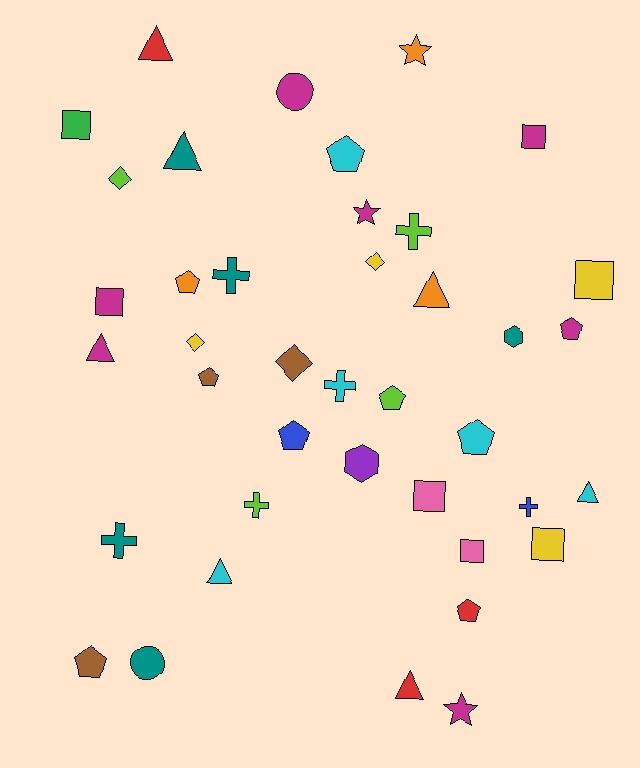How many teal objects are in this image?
There are 5 teal objects.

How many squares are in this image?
There are 7 squares.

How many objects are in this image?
There are 40 objects.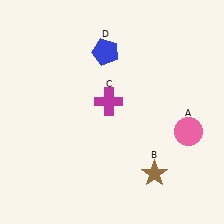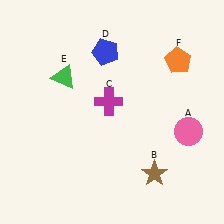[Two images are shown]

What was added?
A green triangle (E), an orange pentagon (F) were added in Image 2.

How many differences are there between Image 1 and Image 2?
There are 2 differences between the two images.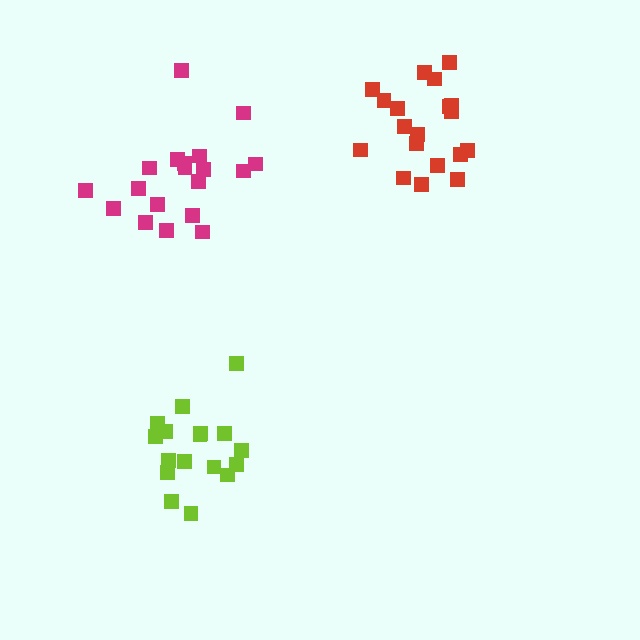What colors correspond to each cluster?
The clusters are colored: magenta, red, lime.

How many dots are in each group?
Group 1: 19 dots, Group 2: 19 dots, Group 3: 17 dots (55 total).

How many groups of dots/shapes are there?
There are 3 groups.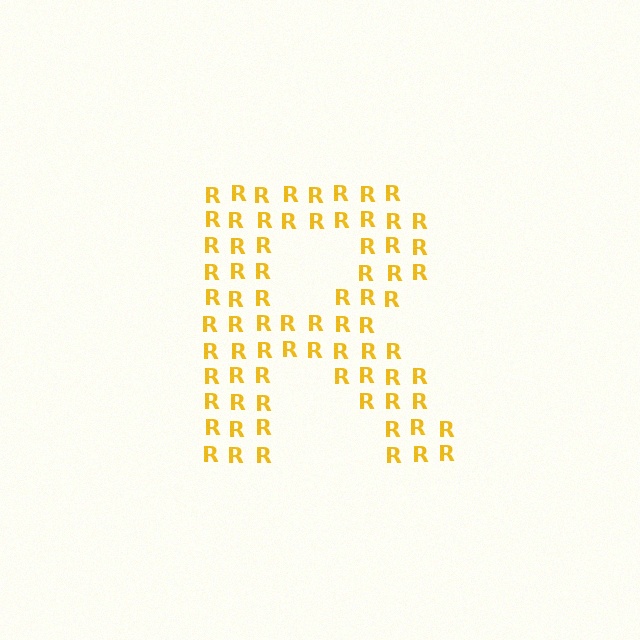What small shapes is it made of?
It is made of small letter R's.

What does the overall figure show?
The overall figure shows the letter R.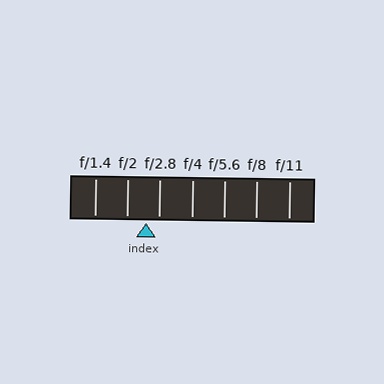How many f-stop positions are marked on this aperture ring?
There are 7 f-stop positions marked.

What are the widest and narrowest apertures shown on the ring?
The widest aperture shown is f/1.4 and the narrowest is f/11.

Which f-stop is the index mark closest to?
The index mark is closest to f/2.8.